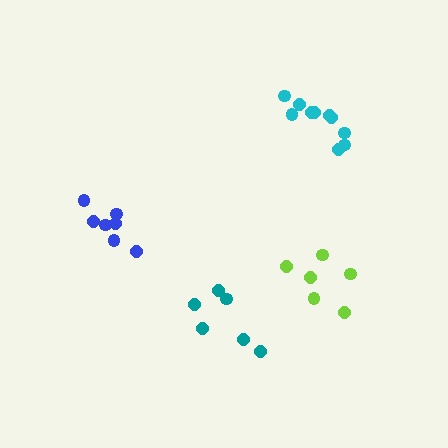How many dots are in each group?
Group 1: 7 dots, Group 2: 6 dots, Group 3: 10 dots, Group 4: 6 dots (29 total).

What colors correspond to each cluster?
The clusters are colored: blue, teal, cyan, lime.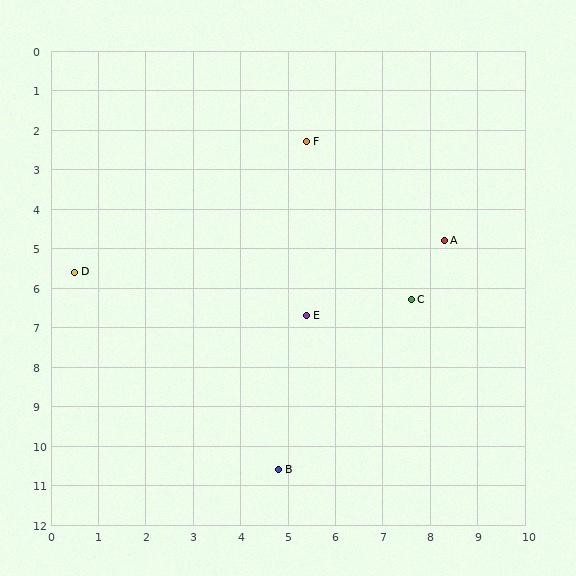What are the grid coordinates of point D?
Point D is at approximately (0.5, 5.6).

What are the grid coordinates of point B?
Point B is at approximately (4.8, 10.6).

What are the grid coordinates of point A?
Point A is at approximately (8.3, 4.8).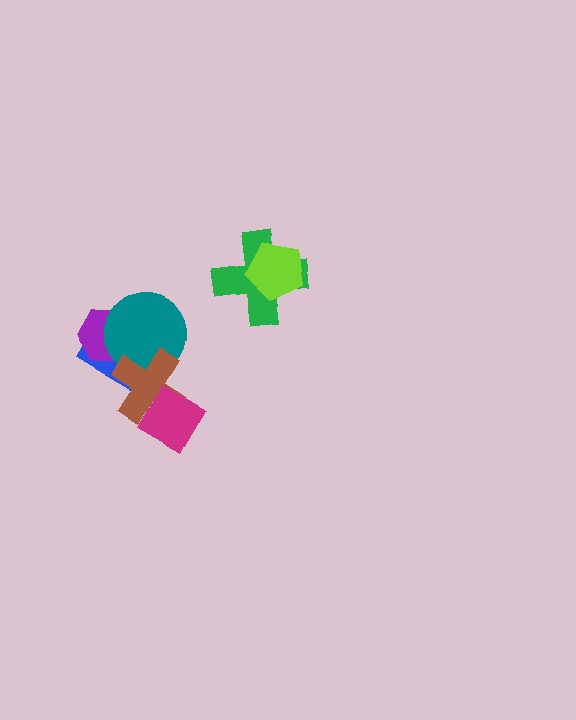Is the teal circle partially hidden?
Yes, it is partially covered by another shape.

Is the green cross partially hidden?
Yes, it is partially covered by another shape.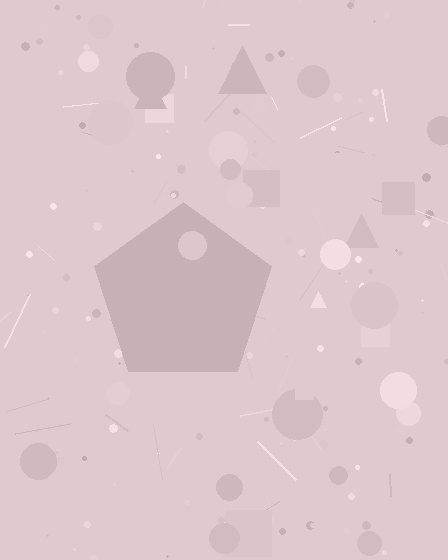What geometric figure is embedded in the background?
A pentagon is embedded in the background.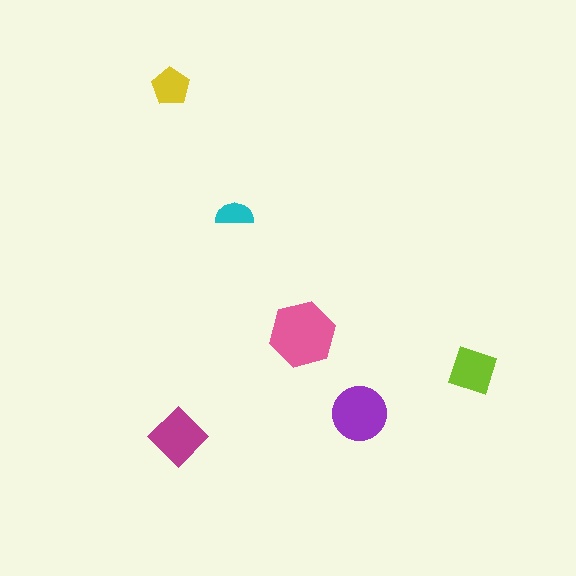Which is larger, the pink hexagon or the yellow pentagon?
The pink hexagon.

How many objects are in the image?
There are 6 objects in the image.